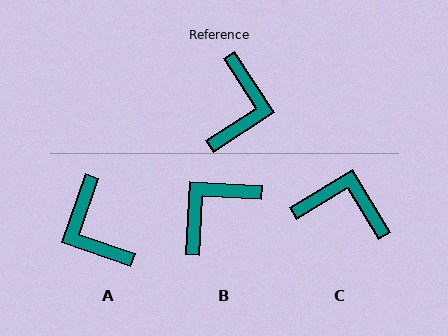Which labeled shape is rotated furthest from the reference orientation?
B, about 144 degrees away.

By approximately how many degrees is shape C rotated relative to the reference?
Approximately 88 degrees counter-clockwise.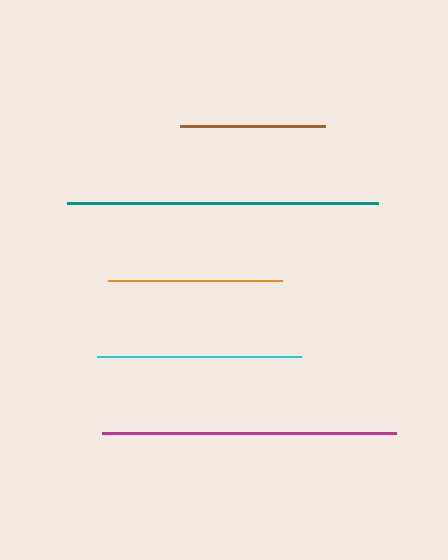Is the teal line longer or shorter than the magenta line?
The teal line is longer than the magenta line.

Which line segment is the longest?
The teal line is the longest at approximately 311 pixels.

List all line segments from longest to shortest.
From longest to shortest: teal, magenta, cyan, orange, brown.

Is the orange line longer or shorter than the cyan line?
The cyan line is longer than the orange line.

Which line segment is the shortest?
The brown line is the shortest at approximately 145 pixels.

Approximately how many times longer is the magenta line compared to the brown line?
The magenta line is approximately 2.0 times the length of the brown line.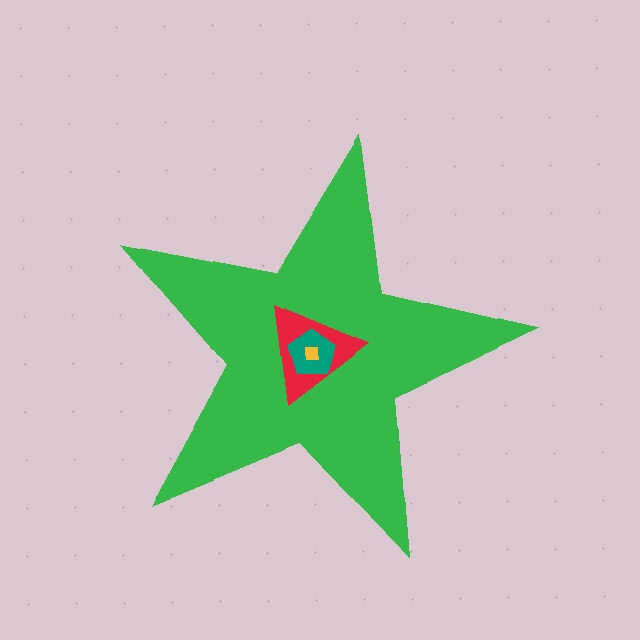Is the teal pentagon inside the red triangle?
Yes.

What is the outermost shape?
The green star.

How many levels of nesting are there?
4.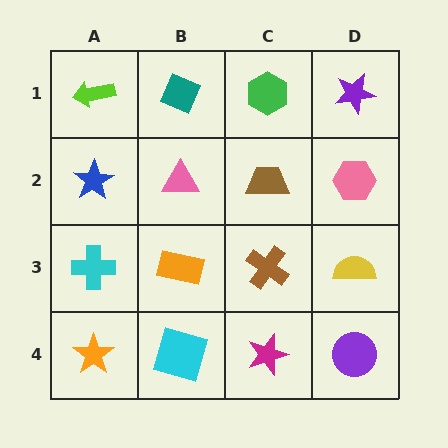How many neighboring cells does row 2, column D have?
3.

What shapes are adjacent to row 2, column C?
A green hexagon (row 1, column C), a brown cross (row 3, column C), a pink triangle (row 2, column B), a pink hexagon (row 2, column D).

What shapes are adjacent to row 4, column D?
A yellow semicircle (row 3, column D), a magenta star (row 4, column C).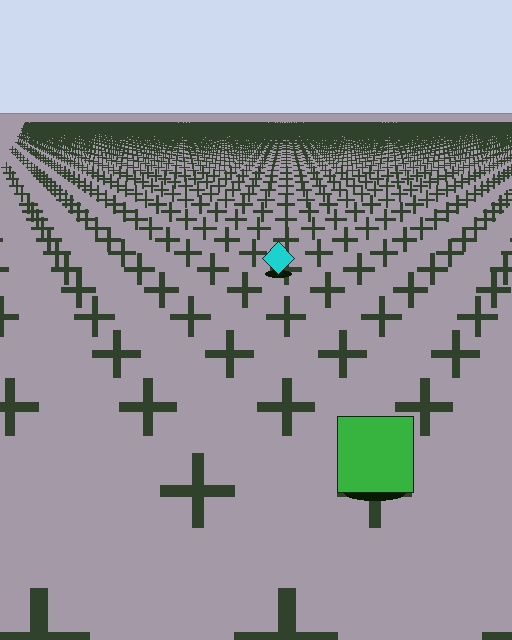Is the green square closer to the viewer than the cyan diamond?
Yes. The green square is closer — you can tell from the texture gradient: the ground texture is coarser near it.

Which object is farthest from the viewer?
The cyan diamond is farthest from the viewer. It appears smaller and the ground texture around it is denser.